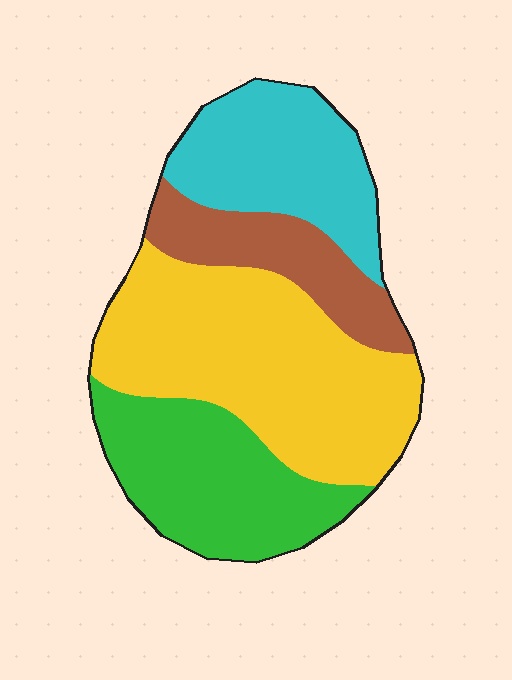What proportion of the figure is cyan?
Cyan covers about 20% of the figure.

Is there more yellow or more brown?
Yellow.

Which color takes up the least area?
Brown, at roughly 15%.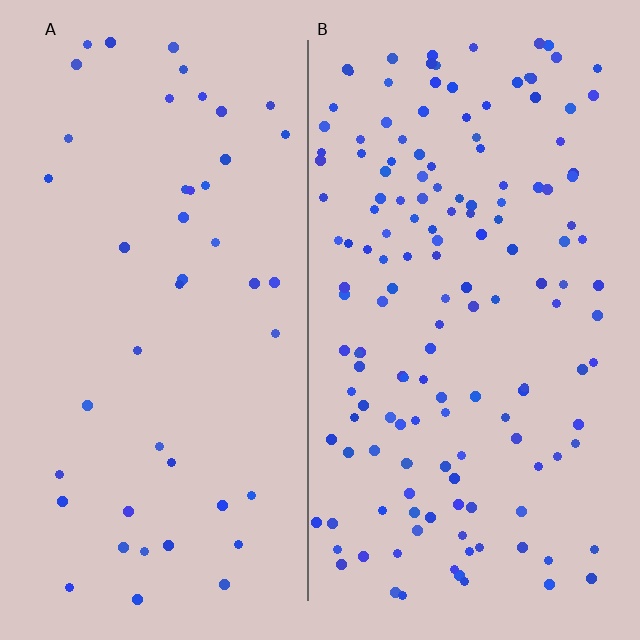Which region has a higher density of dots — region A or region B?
B (the right).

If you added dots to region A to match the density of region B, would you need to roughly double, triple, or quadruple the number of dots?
Approximately triple.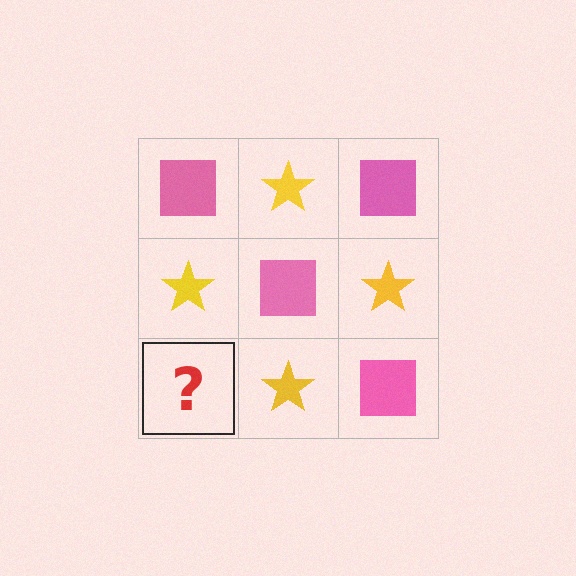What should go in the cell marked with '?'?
The missing cell should contain a pink square.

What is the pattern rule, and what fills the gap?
The rule is that it alternates pink square and yellow star in a checkerboard pattern. The gap should be filled with a pink square.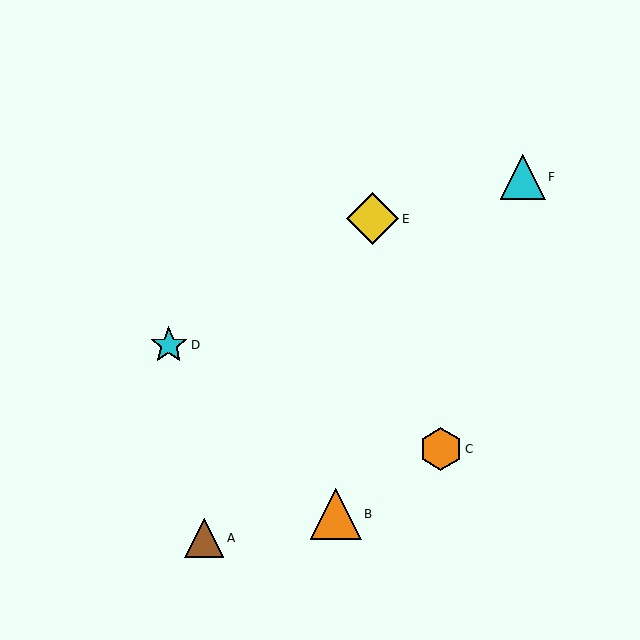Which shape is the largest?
The yellow diamond (labeled E) is the largest.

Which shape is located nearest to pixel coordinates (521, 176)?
The cyan triangle (labeled F) at (523, 177) is nearest to that location.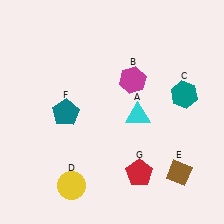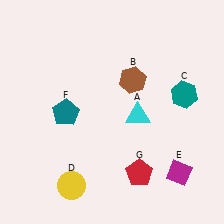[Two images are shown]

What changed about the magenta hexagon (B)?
In Image 1, B is magenta. In Image 2, it changed to brown.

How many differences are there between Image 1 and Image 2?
There are 2 differences between the two images.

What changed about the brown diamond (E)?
In Image 1, E is brown. In Image 2, it changed to magenta.